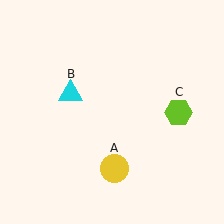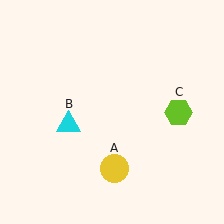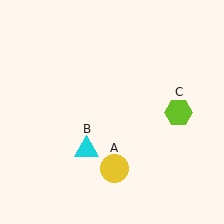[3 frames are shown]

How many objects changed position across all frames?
1 object changed position: cyan triangle (object B).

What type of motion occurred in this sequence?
The cyan triangle (object B) rotated counterclockwise around the center of the scene.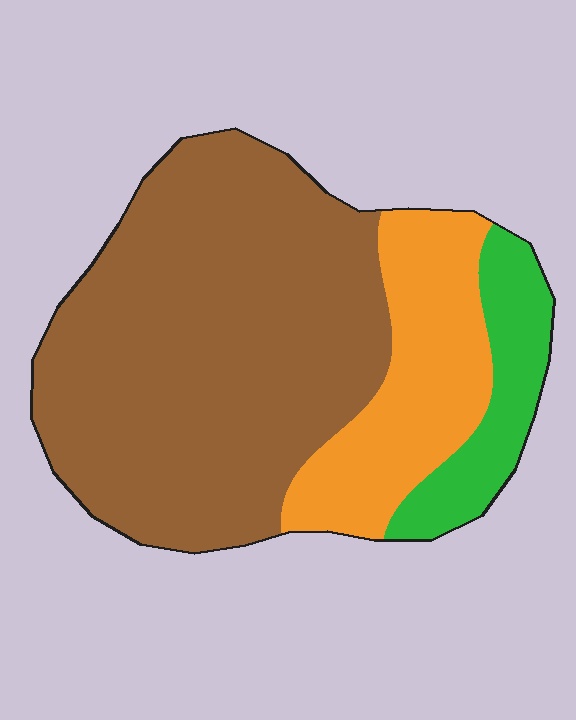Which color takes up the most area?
Brown, at roughly 65%.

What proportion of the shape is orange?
Orange takes up less than a quarter of the shape.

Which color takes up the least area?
Green, at roughly 10%.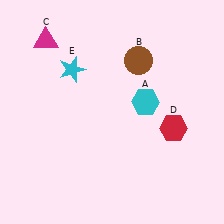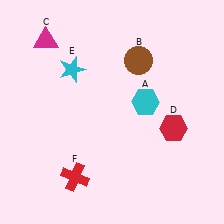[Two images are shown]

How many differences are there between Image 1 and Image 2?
There is 1 difference between the two images.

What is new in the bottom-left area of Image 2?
A red cross (F) was added in the bottom-left area of Image 2.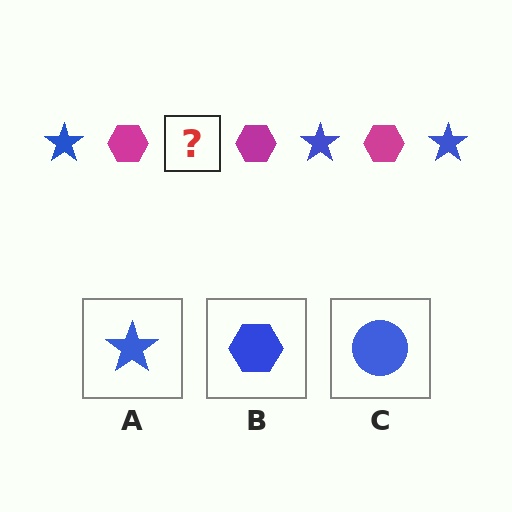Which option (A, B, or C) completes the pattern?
A.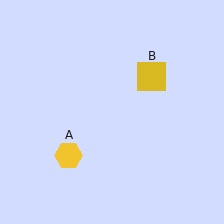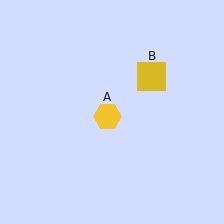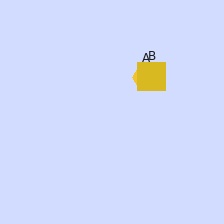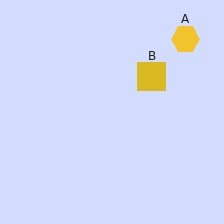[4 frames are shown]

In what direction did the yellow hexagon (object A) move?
The yellow hexagon (object A) moved up and to the right.